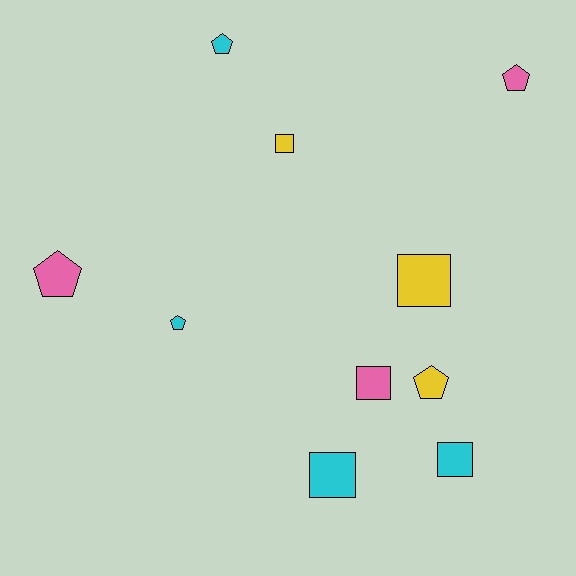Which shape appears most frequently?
Pentagon, with 5 objects.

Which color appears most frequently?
Cyan, with 4 objects.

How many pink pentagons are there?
There are 2 pink pentagons.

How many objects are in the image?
There are 10 objects.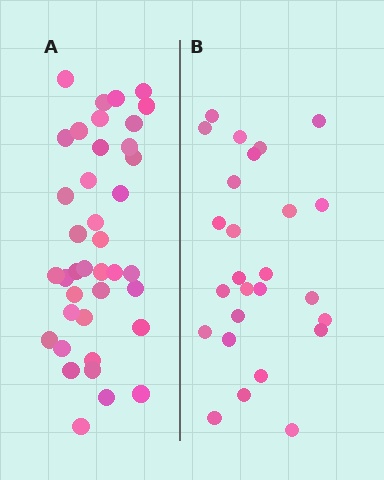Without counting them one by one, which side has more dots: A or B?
Region A (the left region) has more dots.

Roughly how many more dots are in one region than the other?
Region A has approximately 15 more dots than region B.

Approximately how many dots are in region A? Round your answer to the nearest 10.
About 40 dots. (The exact count is 39, which rounds to 40.)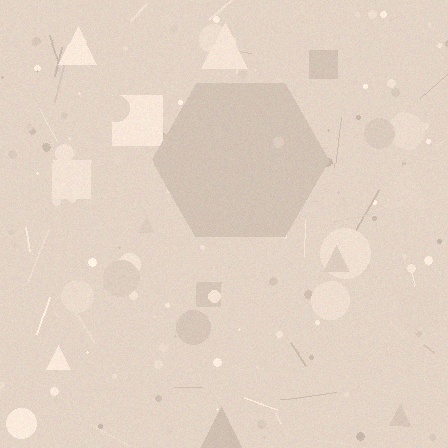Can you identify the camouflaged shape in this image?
The camouflaged shape is a hexagon.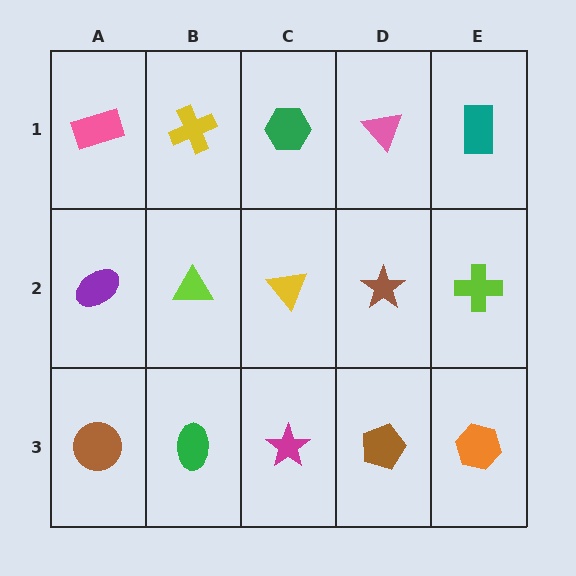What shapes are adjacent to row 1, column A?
A purple ellipse (row 2, column A), a yellow cross (row 1, column B).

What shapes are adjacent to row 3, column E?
A lime cross (row 2, column E), a brown pentagon (row 3, column D).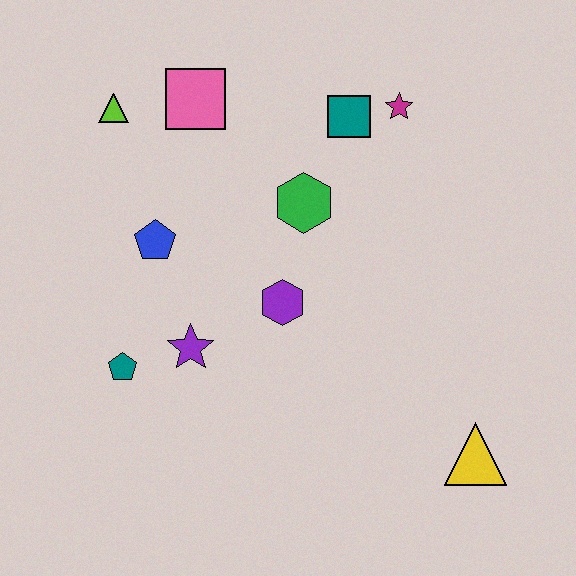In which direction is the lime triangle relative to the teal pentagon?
The lime triangle is above the teal pentagon.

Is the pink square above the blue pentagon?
Yes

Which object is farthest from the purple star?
The magenta star is farthest from the purple star.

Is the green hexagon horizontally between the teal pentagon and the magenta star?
Yes